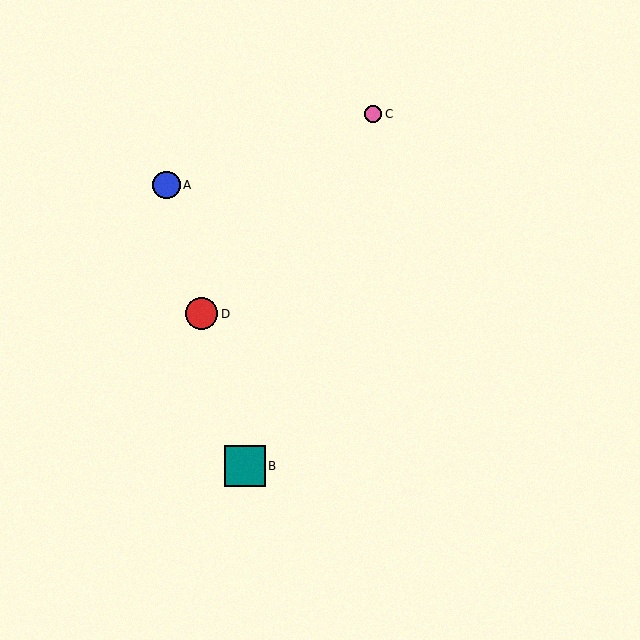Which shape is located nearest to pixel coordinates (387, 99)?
The pink circle (labeled C) at (373, 114) is nearest to that location.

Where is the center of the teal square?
The center of the teal square is at (245, 466).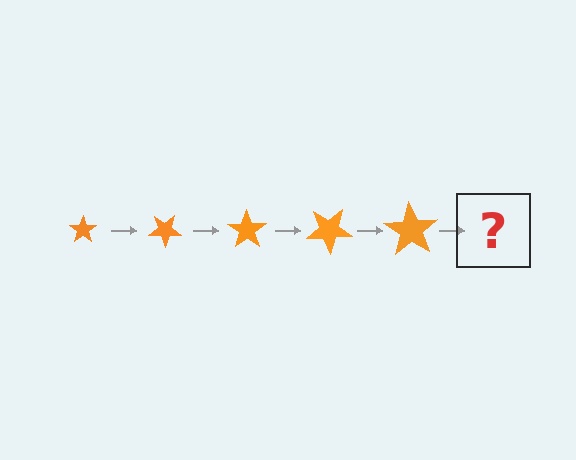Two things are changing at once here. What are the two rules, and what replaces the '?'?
The two rules are that the star grows larger each step and it rotates 35 degrees each step. The '?' should be a star, larger than the previous one and rotated 175 degrees from the start.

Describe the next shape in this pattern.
It should be a star, larger than the previous one and rotated 175 degrees from the start.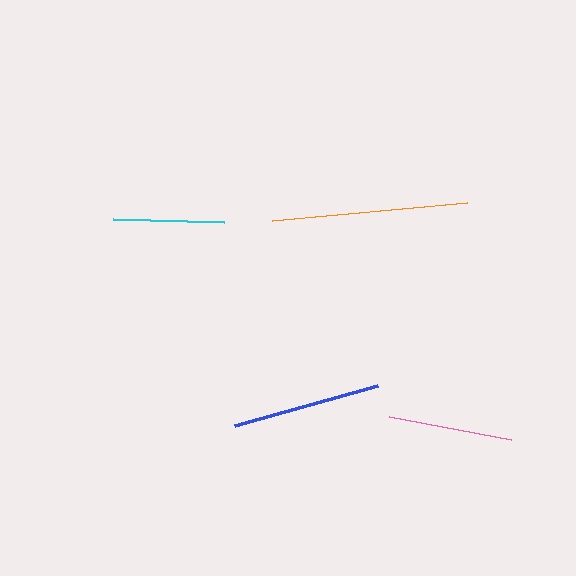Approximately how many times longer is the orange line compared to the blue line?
The orange line is approximately 1.3 times the length of the blue line.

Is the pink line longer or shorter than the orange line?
The orange line is longer than the pink line.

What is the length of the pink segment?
The pink segment is approximately 124 pixels long.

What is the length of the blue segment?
The blue segment is approximately 149 pixels long.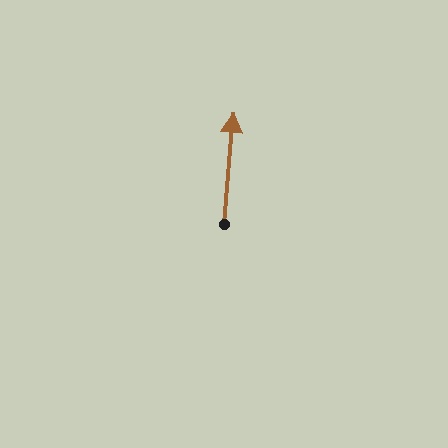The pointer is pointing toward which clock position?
Roughly 12 o'clock.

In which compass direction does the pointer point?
North.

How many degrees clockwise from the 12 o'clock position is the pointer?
Approximately 5 degrees.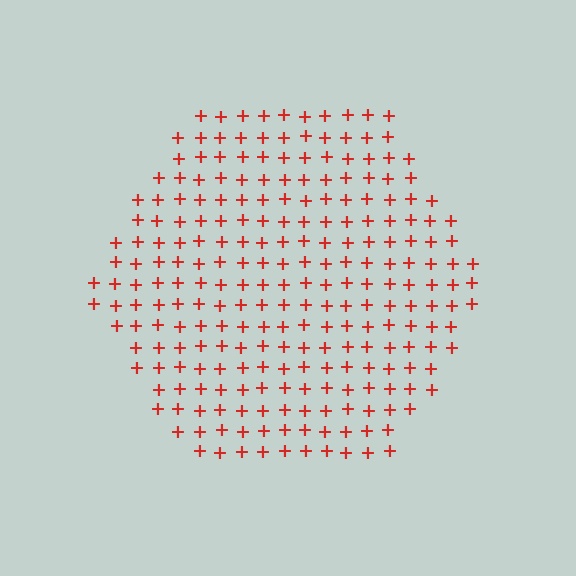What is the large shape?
The large shape is a hexagon.